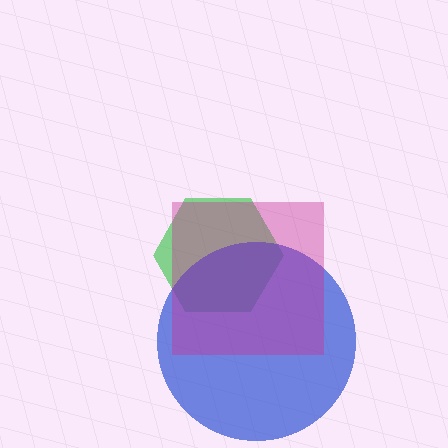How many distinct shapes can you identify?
There are 3 distinct shapes: a green hexagon, a blue circle, a magenta square.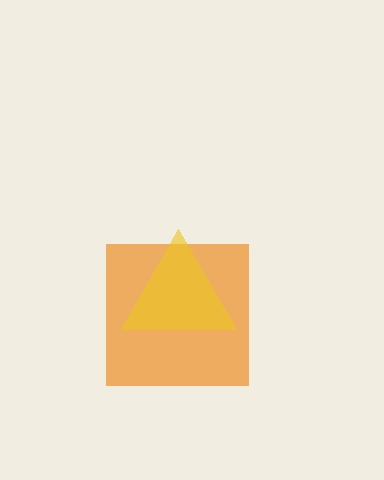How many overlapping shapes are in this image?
There are 2 overlapping shapes in the image.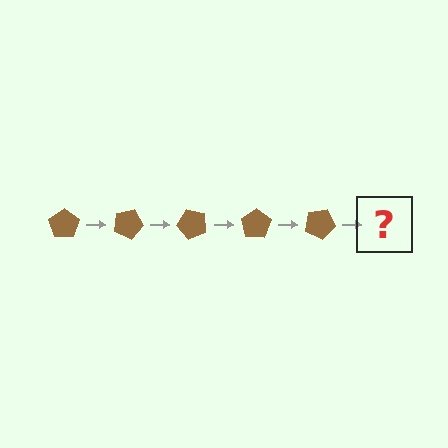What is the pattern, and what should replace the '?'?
The pattern is that the pentagon rotates 25 degrees each step. The '?' should be a brown pentagon rotated 125 degrees.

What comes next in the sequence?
The next element should be a brown pentagon rotated 125 degrees.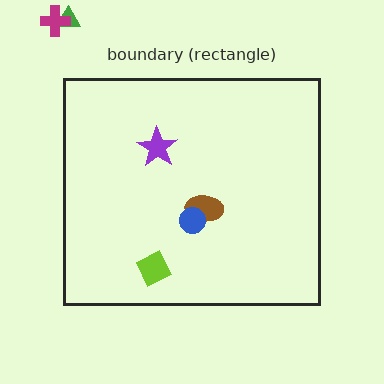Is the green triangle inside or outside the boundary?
Outside.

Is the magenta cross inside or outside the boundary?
Outside.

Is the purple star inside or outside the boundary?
Inside.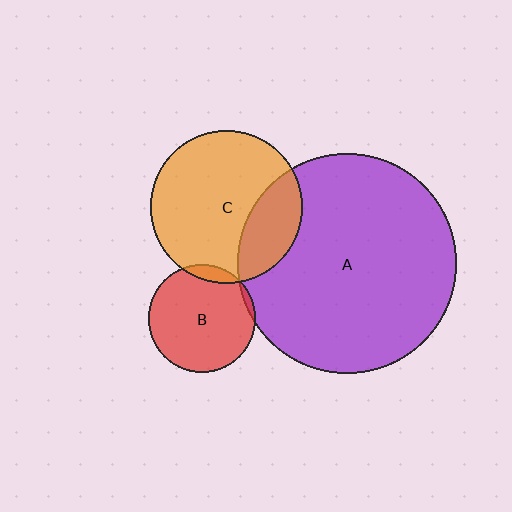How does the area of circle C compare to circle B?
Approximately 2.0 times.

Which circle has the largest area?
Circle A (purple).